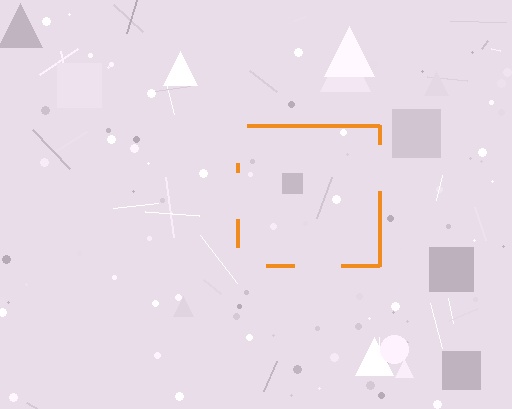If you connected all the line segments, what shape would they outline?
They would outline a square.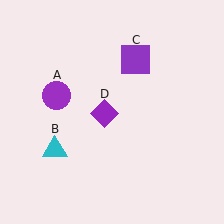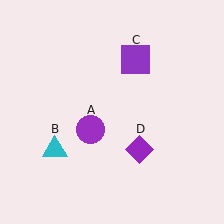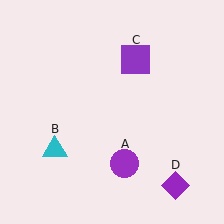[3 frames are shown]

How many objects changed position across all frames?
2 objects changed position: purple circle (object A), purple diamond (object D).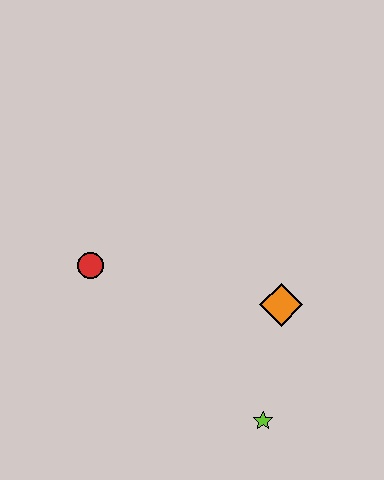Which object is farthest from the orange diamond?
The red circle is farthest from the orange diamond.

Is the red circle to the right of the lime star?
No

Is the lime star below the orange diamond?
Yes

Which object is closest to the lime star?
The orange diamond is closest to the lime star.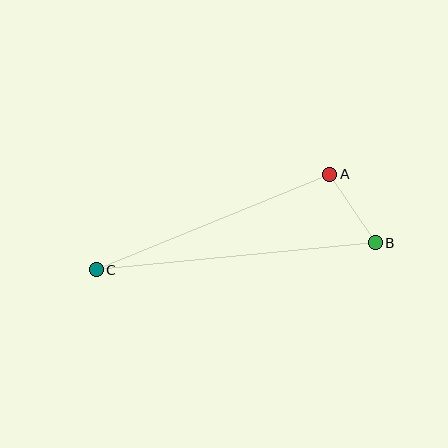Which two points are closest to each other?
Points A and B are closest to each other.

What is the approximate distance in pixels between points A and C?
The distance between A and C is approximately 252 pixels.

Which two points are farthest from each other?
Points B and C are farthest from each other.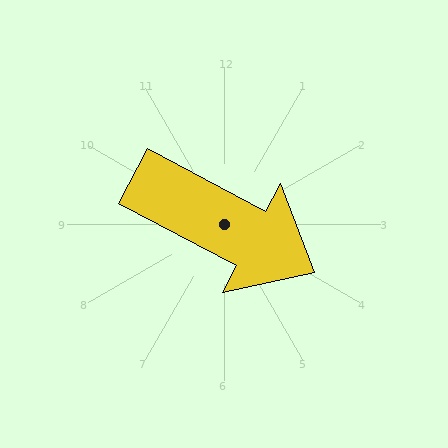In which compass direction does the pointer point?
Southeast.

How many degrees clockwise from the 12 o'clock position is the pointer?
Approximately 118 degrees.